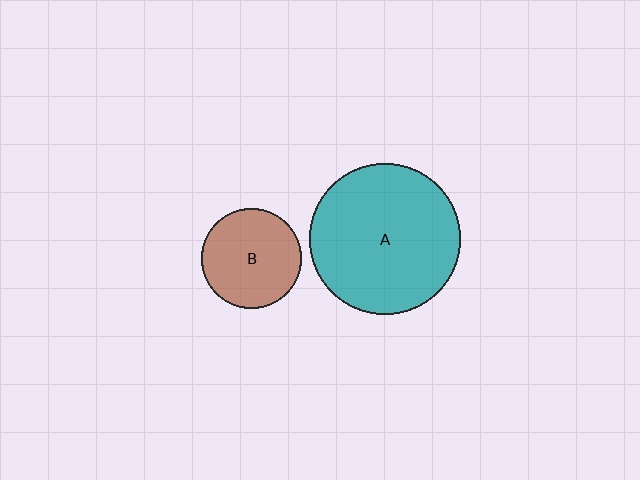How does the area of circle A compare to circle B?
Approximately 2.3 times.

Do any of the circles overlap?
No, none of the circles overlap.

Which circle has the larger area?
Circle A (teal).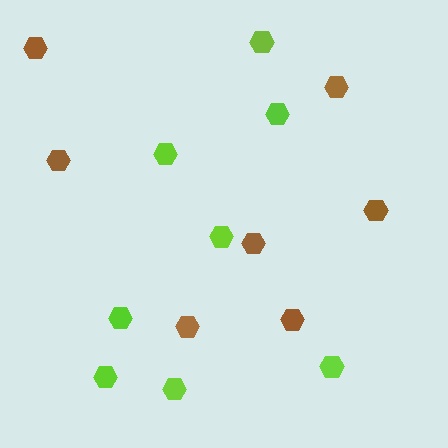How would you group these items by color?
There are 2 groups: one group of lime hexagons (8) and one group of brown hexagons (7).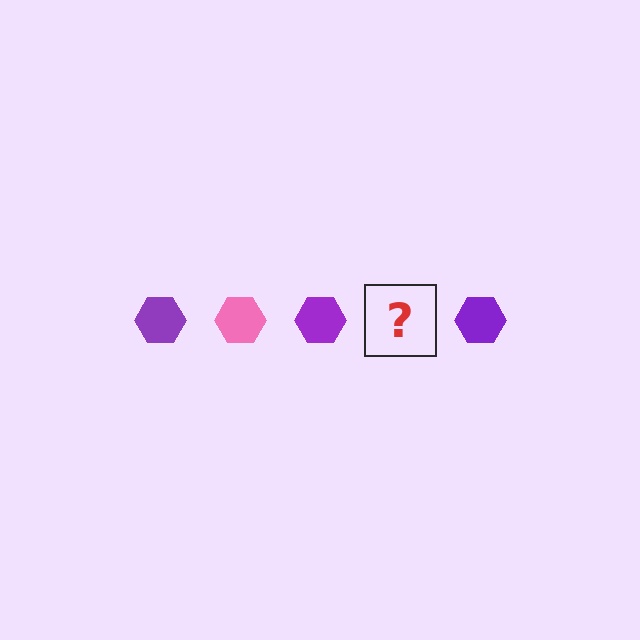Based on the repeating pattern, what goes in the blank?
The blank should be a pink hexagon.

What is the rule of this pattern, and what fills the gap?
The rule is that the pattern cycles through purple, pink hexagons. The gap should be filled with a pink hexagon.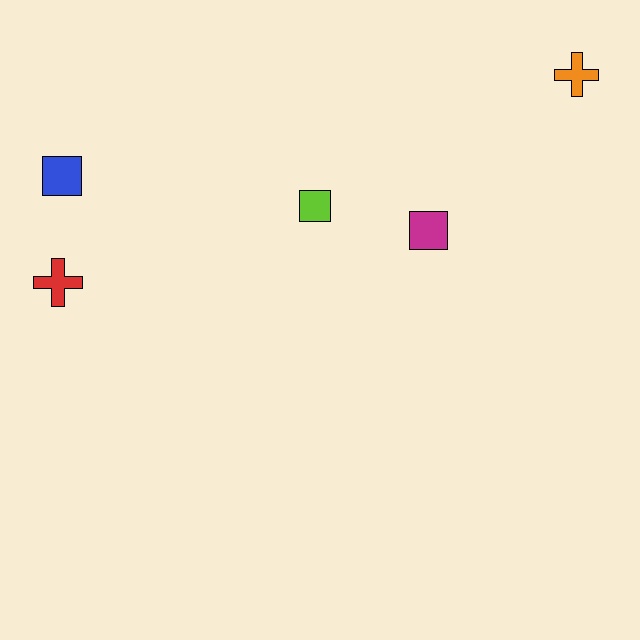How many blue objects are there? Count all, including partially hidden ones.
There is 1 blue object.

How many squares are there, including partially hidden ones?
There are 3 squares.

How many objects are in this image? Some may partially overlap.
There are 5 objects.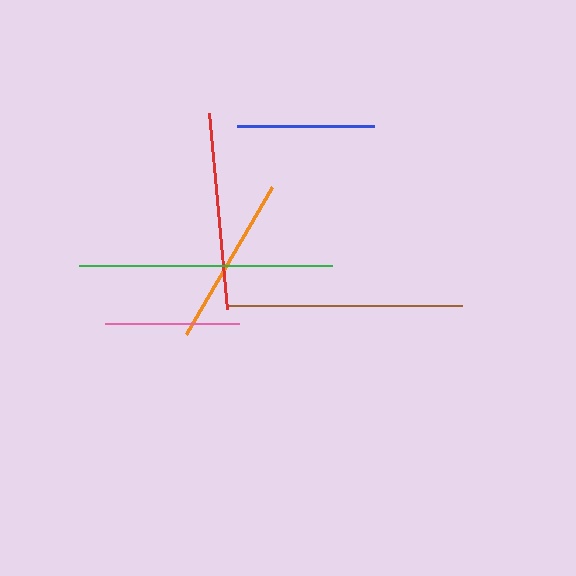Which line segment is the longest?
The green line is the longest at approximately 254 pixels.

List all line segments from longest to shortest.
From longest to shortest: green, brown, red, orange, blue, pink.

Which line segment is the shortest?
The pink line is the shortest at approximately 134 pixels.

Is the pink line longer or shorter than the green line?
The green line is longer than the pink line.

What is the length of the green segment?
The green segment is approximately 254 pixels long.